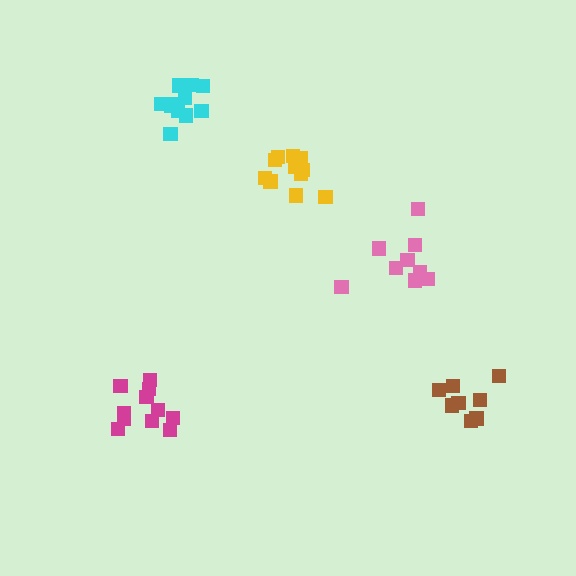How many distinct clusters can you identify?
There are 5 distinct clusters.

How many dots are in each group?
Group 1: 11 dots, Group 2: 11 dots, Group 3: 11 dots, Group 4: 9 dots, Group 5: 8 dots (50 total).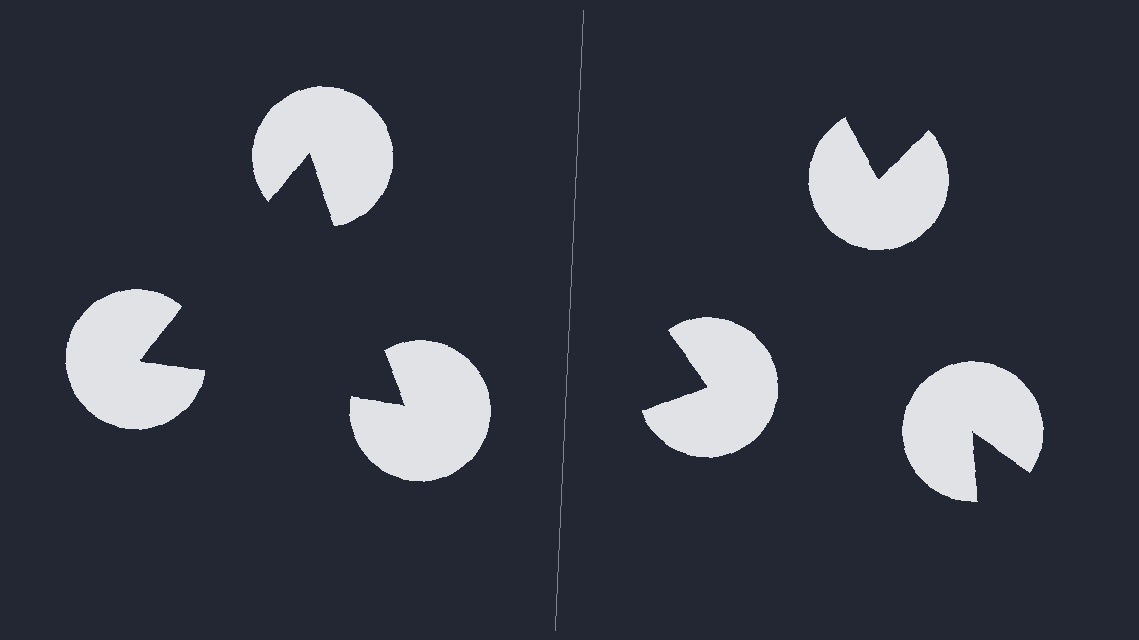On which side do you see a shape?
An illusory triangle appears on the left side. On the right side the wedge cuts are rotated, so no coherent shape forms.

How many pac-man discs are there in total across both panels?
6 — 3 on each side.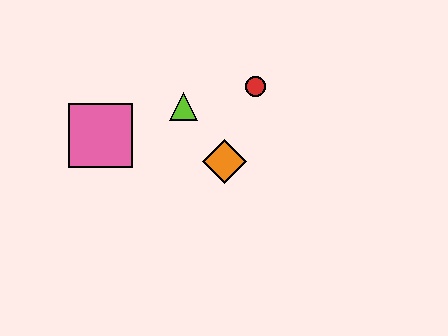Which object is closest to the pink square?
The lime triangle is closest to the pink square.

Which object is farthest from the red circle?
The pink square is farthest from the red circle.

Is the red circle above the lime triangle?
Yes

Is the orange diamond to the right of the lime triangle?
Yes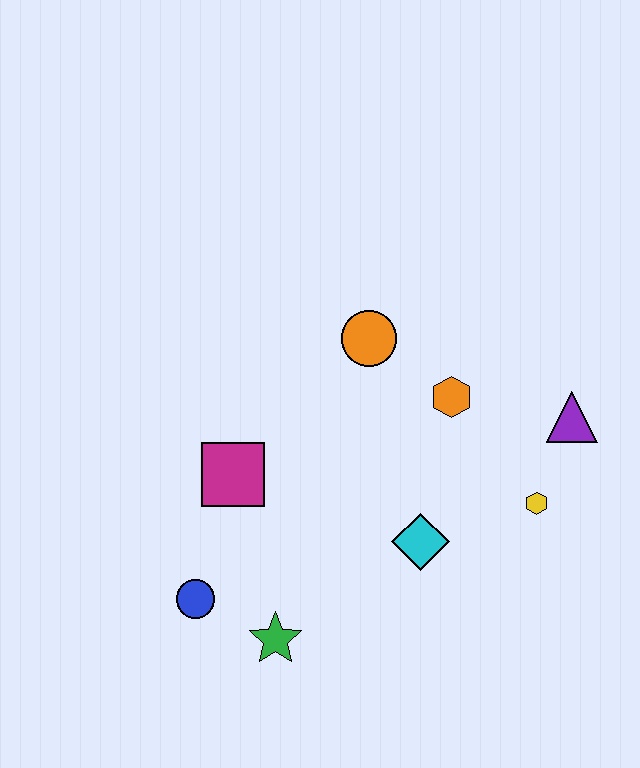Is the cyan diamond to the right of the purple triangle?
No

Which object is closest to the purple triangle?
The yellow hexagon is closest to the purple triangle.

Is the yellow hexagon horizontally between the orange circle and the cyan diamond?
No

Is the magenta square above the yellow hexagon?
Yes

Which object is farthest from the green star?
The purple triangle is farthest from the green star.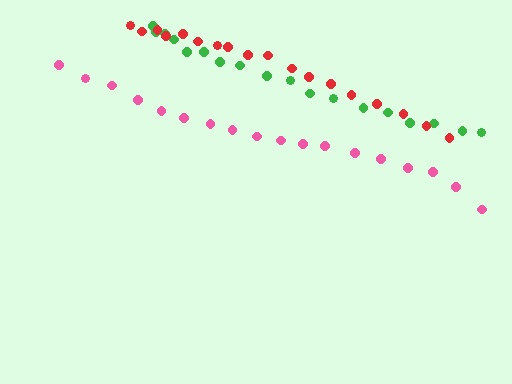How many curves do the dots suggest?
There are 3 distinct paths.